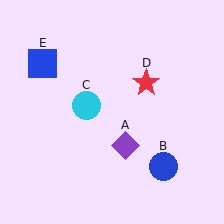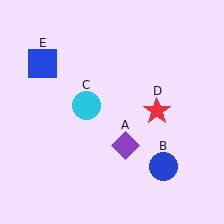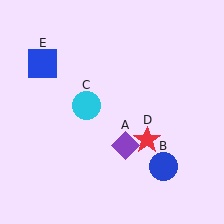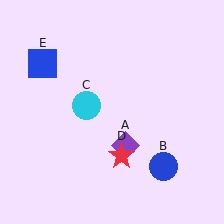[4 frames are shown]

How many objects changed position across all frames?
1 object changed position: red star (object D).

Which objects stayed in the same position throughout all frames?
Purple diamond (object A) and blue circle (object B) and cyan circle (object C) and blue square (object E) remained stationary.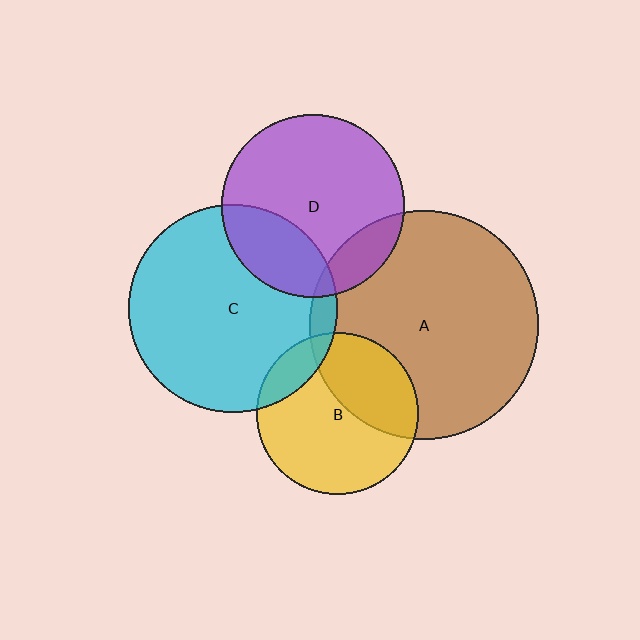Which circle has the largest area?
Circle A (brown).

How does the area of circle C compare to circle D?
Approximately 1.3 times.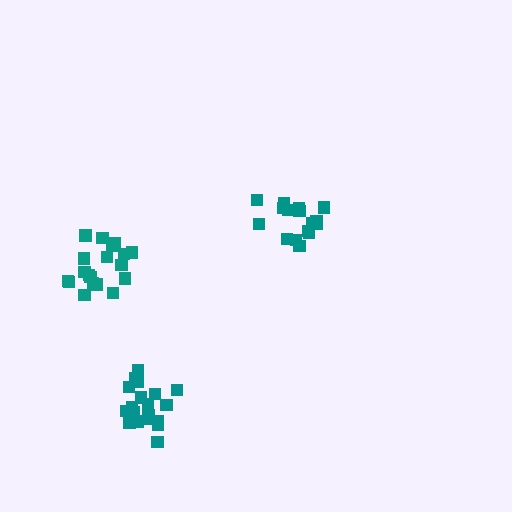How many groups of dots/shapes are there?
There are 3 groups.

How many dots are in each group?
Group 1: 20 dots, Group 2: 16 dots, Group 3: 20 dots (56 total).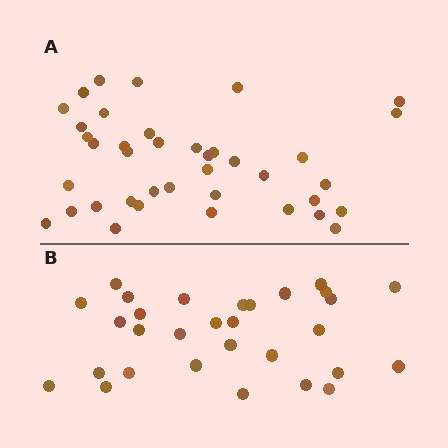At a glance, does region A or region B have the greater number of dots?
Region A (the top region) has more dots.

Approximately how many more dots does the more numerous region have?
Region A has roughly 8 or so more dots than region B.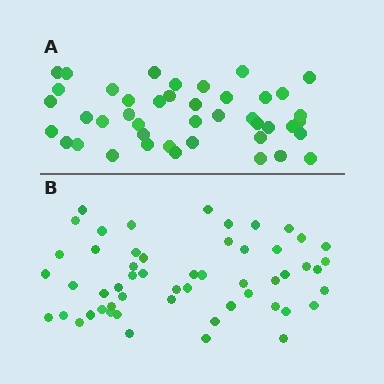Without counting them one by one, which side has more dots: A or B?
Region B (the bottom region) has more dots.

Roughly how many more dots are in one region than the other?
Region B has roughly 12 or so more dots than region A.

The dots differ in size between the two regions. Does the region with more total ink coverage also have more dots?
No. Region A has more total ink coverage because its dots are larger, but region B actually contains more individual dots. Total area can be misleading — the number of items is what matters here.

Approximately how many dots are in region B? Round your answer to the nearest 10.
About 50 dots. (The exact count is 54, which rounds to 50.)